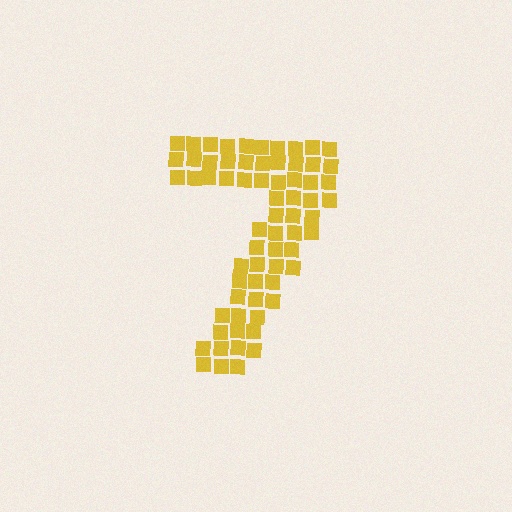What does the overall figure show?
The overall figure shows the digit 7.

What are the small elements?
The small elements are squares.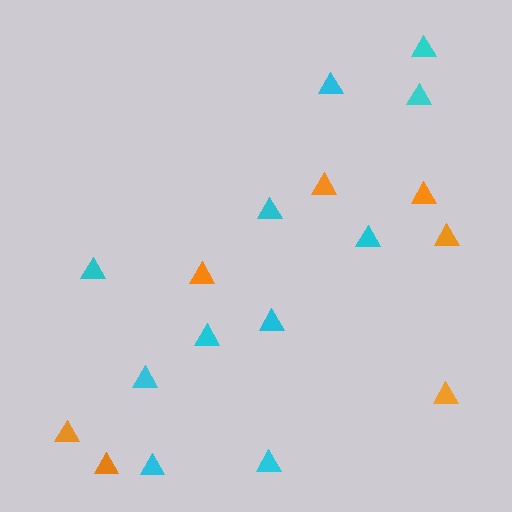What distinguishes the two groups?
There are 2 groups: one group of cyan triangles (11) and one group of orange triangles (7).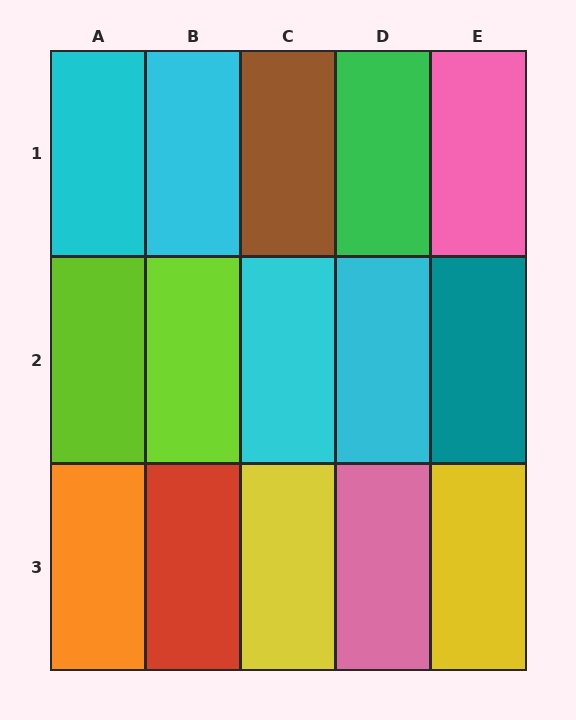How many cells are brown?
1 cell is brown.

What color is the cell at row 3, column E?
Yellow.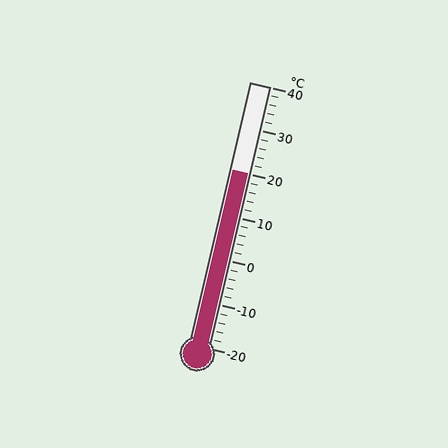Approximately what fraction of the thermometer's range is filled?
The thermometer is filled to approximately 65% of its range.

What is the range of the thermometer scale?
The thermometer scale ranges from -20°C to 40°C.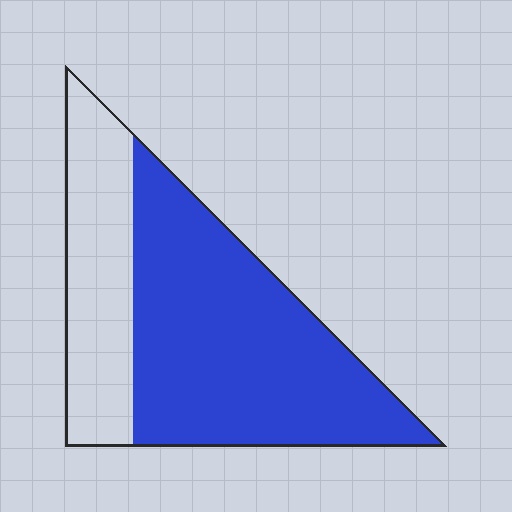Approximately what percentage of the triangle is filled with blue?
Approximately 70%.